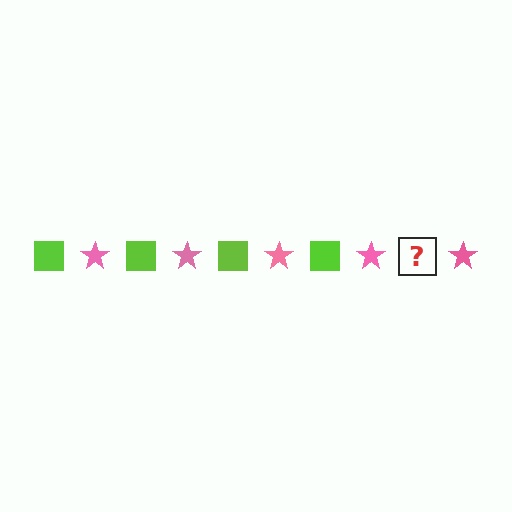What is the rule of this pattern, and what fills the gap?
The rule is that the pattern alternates between lime square and pink star. The gap should be filled with a lime square.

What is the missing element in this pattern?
The missing element is a lime square.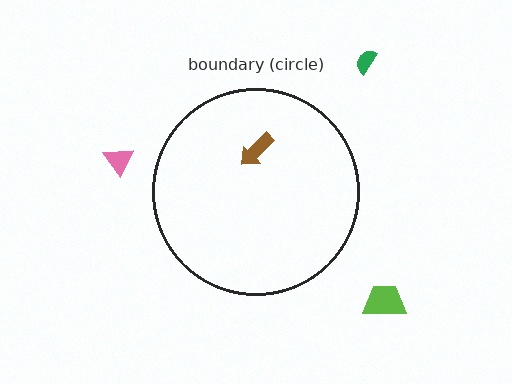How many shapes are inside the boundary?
1 inside, 3 outside.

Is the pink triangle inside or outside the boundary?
Outside.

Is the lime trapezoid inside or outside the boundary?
Outside.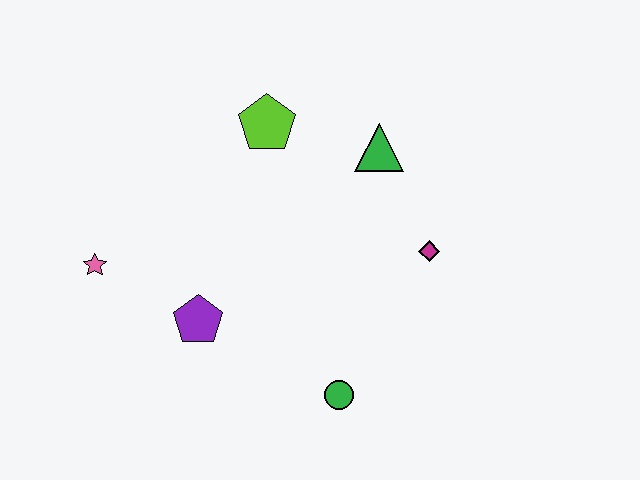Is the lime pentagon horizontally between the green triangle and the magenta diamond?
No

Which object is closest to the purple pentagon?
The pink star is closest to the purple pentagon.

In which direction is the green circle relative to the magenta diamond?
The green circle is below the magenta diamond.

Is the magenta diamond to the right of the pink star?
Yes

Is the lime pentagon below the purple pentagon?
No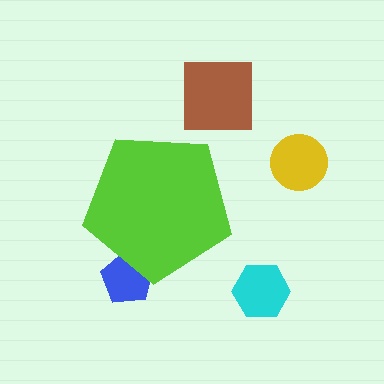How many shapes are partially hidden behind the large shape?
1 shape is partially hidden.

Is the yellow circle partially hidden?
No, the yellow circle is fully visible.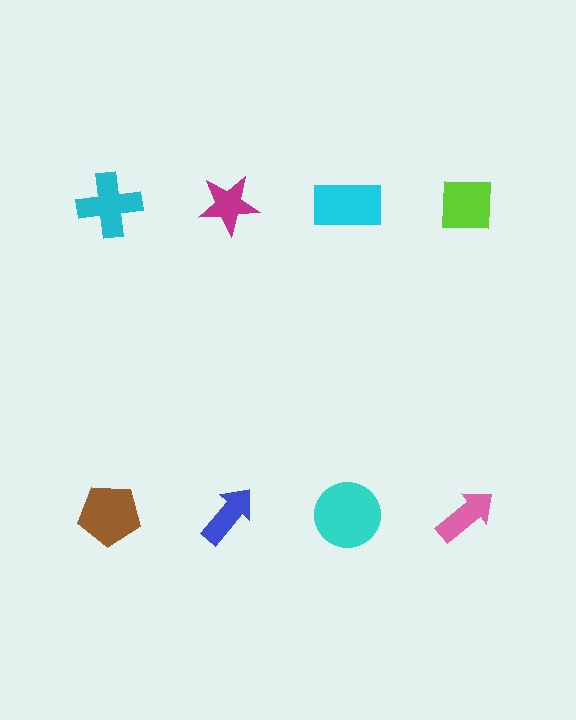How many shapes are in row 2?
4 shapes.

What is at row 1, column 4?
A lime square.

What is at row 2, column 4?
A pink arrow.